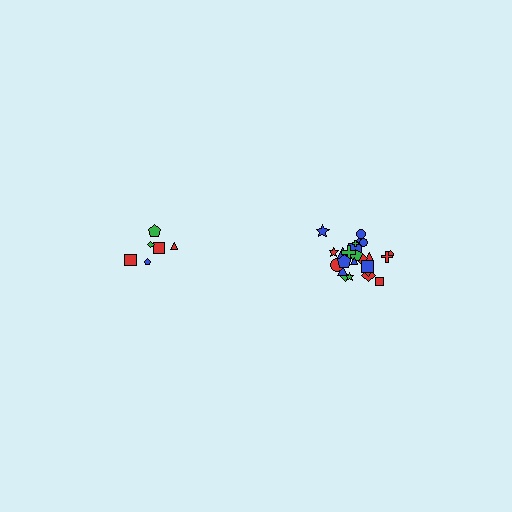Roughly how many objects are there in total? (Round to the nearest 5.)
Roughly 30 objects in total.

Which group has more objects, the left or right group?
The right group.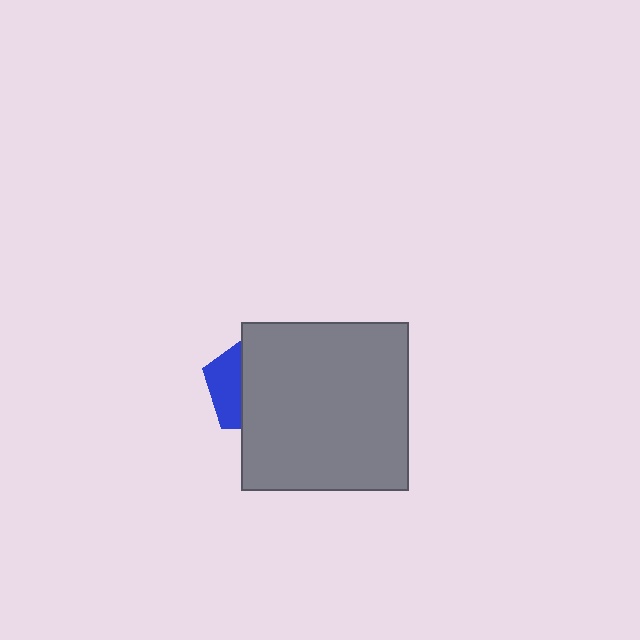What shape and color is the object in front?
The object in front is a gray square.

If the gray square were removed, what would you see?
You would see the complete blue pentagon.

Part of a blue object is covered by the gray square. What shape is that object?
It is a pentagon.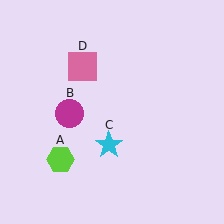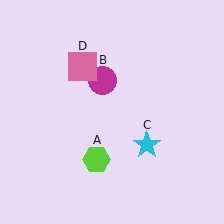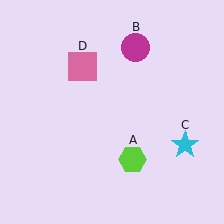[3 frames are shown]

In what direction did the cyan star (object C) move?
The cyan star (object C) moved right.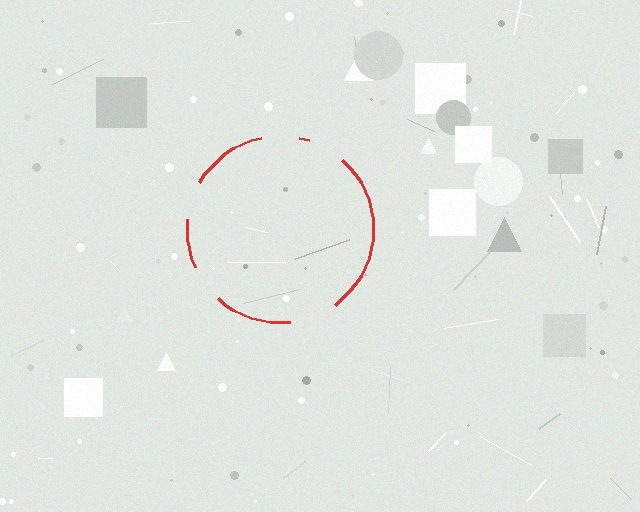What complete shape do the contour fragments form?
The contour fragments form a circle.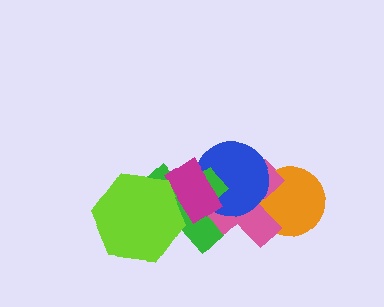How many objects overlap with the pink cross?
4 objects overlap with the pink cross.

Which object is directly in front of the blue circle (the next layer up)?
The green cross is directly in front of the blue circle.